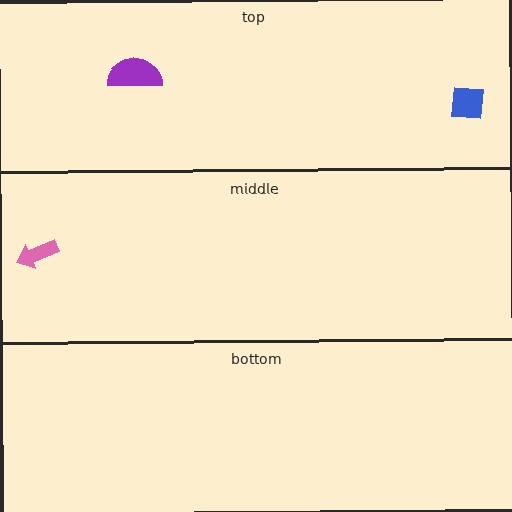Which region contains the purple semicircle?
The top region.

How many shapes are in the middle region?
1.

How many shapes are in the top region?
2.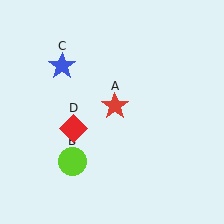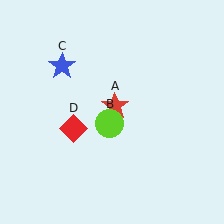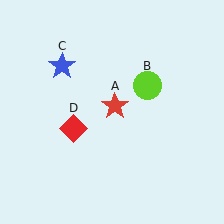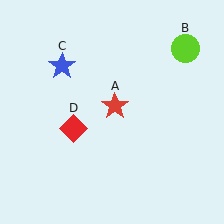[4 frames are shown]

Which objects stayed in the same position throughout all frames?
Red star (object A) and blue star (object C) and red diamond (object D) remained stationary.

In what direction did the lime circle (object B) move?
The lime circle (object B) moved up and to the right.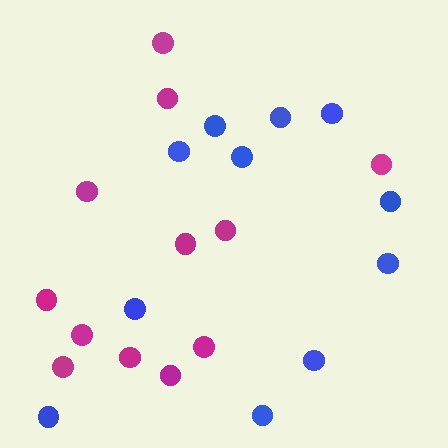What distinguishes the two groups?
There are 2 groups: one group of blue circles (11) and one group of magenta circles (12).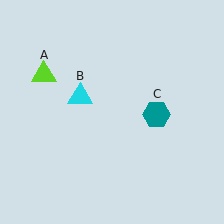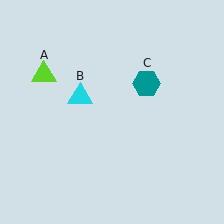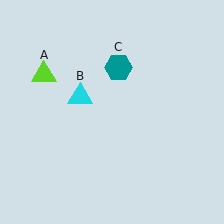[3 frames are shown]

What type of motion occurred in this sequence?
The teal hexagon (object C) rotated counterclockwise around the center of the scene.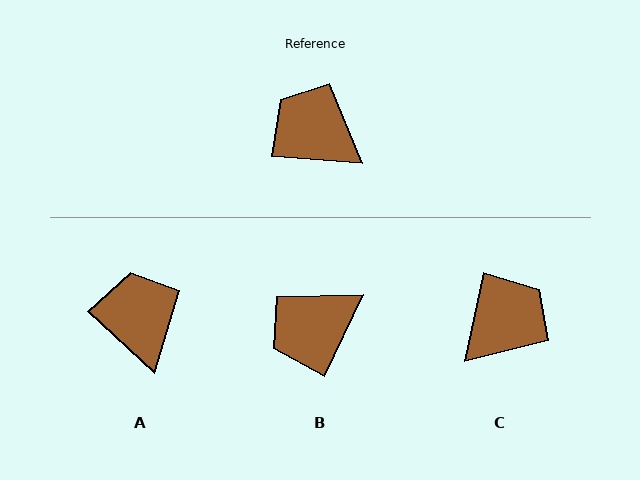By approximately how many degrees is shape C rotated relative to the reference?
Approximately 98 degrees clockwise.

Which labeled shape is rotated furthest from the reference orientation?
C, about 98 degrees away.